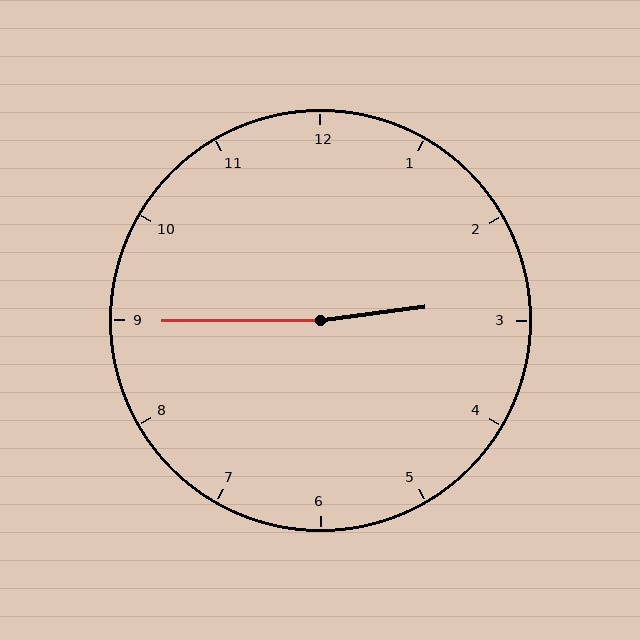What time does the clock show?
2:45.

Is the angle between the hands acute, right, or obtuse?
It is obtuse.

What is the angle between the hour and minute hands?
Approximately 172 degrees.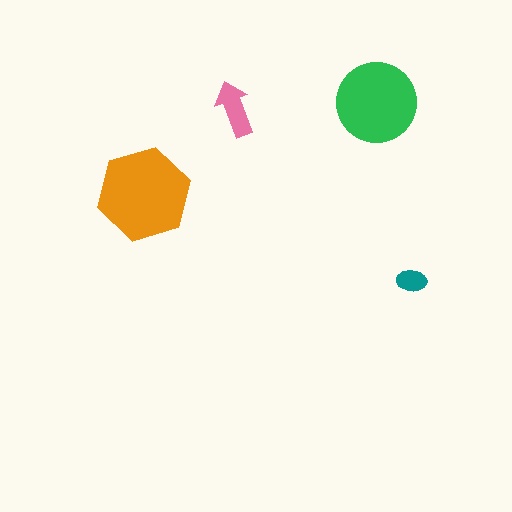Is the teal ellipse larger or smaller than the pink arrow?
Smaller.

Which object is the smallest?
The teal ellipse.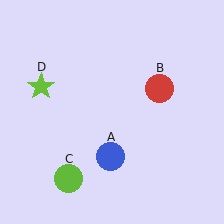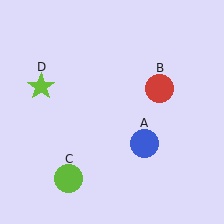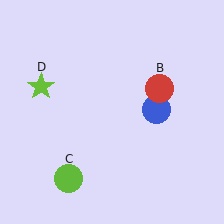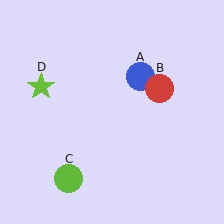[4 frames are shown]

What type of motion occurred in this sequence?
The blue circle (object A) rotated counterclockwise around the center of the scene.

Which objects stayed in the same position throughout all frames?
Red circle (object B) and lime circle (object C) and lime star (object D) remained stationary.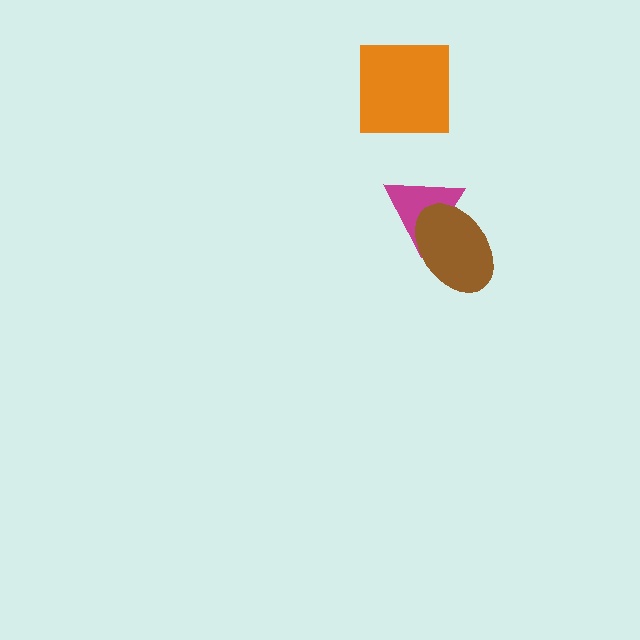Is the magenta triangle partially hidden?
Yes, it is partially covered by another shape.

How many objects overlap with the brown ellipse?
1 object overlaps with the brown ellipse.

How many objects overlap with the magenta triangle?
1 object overlaps with the magenta triangle.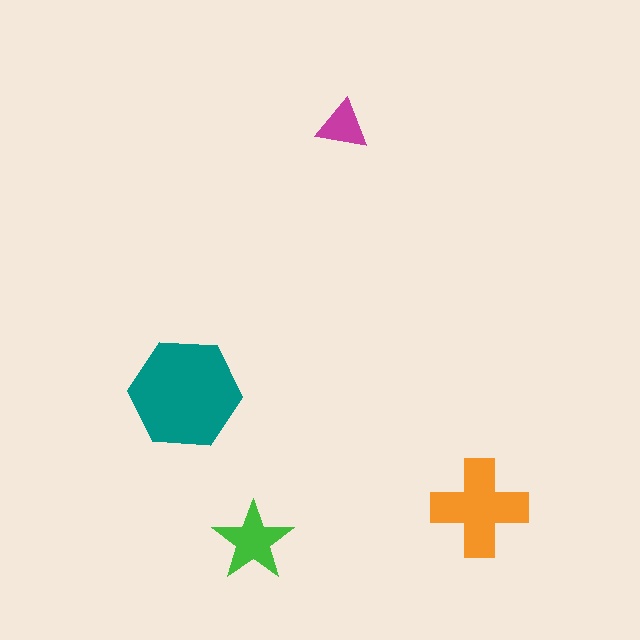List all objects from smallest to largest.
The magenta triangle, the green star, the orange cross, the teal hexagon.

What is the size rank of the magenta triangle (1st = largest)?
4th.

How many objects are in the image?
There are 4 objects in the image.